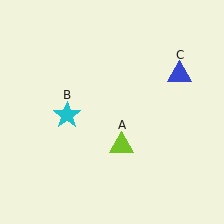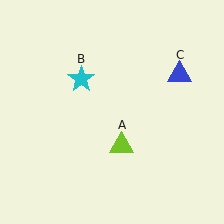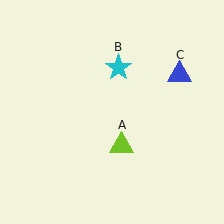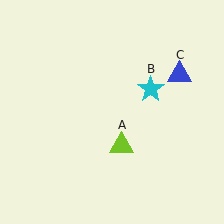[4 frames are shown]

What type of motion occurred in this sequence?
The cyan star (object B) rotated clockwise around the center of the scene.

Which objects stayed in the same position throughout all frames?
Lime triangle (object A) and blue triangle (object C) remained stationary.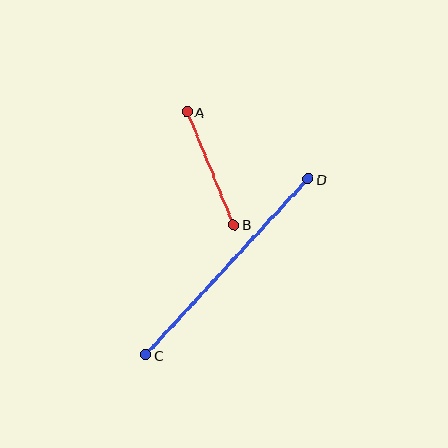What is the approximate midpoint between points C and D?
The midpoint is at approximately (227, 267) pixels.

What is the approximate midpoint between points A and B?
The midpoint is at approximately (210, 168) pixels.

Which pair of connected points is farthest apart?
Points C and D are farthest apart.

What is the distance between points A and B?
The distance is approximately 122 pixels.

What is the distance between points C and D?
The distance is approximately 239 pixels.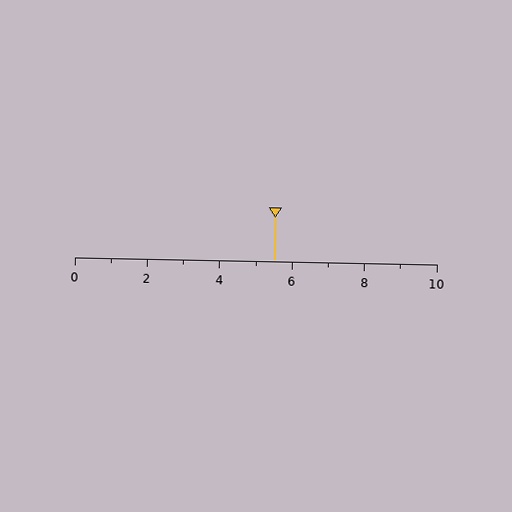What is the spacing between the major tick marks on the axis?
The major ticks are spaced 2 apart.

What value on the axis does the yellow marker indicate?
The marker indicates approximately 5.5.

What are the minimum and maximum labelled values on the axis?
The axis runs from 0 to 10.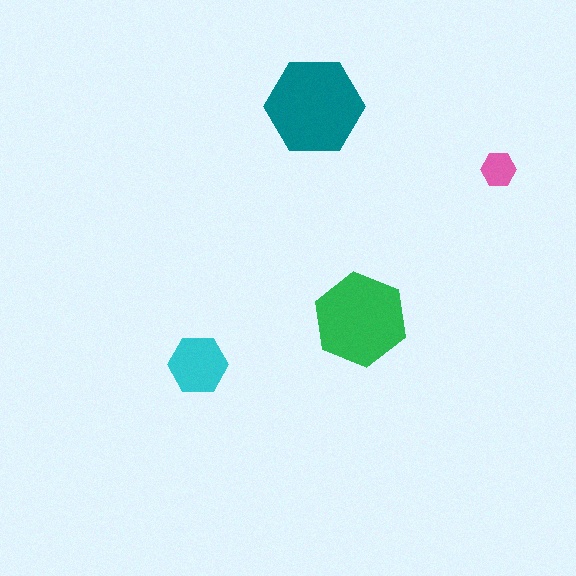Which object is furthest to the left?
The cyan hexagon is leftmost.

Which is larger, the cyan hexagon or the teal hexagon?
The teal one.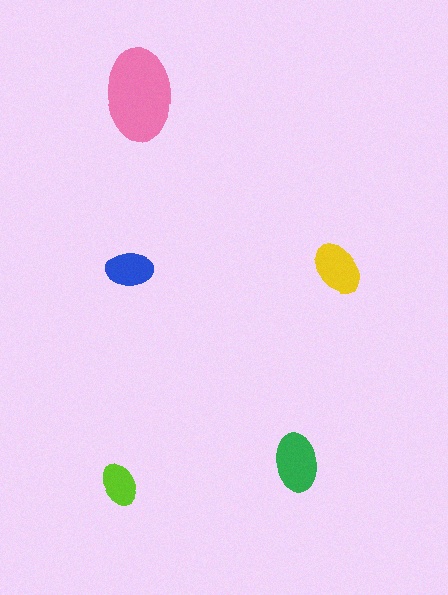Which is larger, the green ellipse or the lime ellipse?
The green one.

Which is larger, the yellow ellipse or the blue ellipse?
The yellow one.